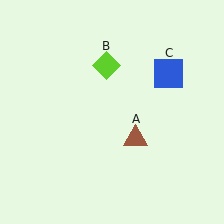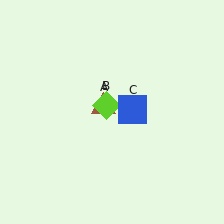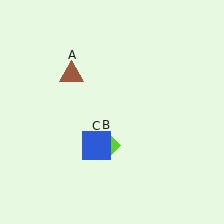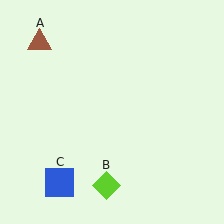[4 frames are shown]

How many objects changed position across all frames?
3 objects changed position: brown triangle (object A), lime diamond (object B), blue square (object C).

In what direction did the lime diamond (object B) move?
The lime diamond (object B) moved down.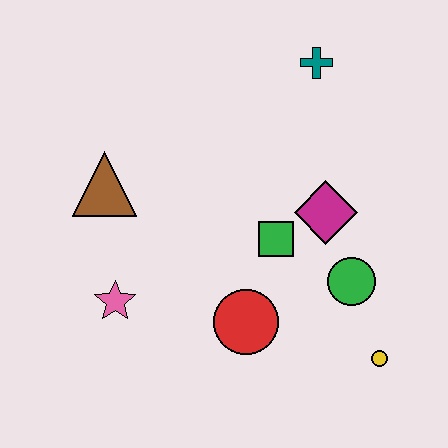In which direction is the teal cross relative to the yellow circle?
The teal cross is above the yellow circle.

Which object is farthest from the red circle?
The teal cross is farthest from the red circle.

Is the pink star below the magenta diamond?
Yes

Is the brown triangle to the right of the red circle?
No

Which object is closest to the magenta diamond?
The green square is closest to the magenta diamond.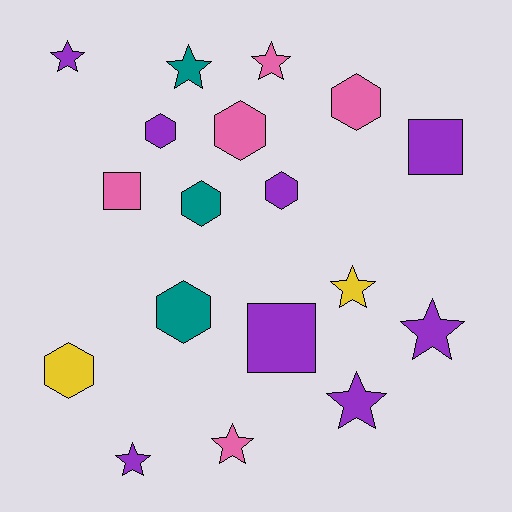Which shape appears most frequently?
Star, with 8 objects.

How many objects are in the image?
There are 18 objects.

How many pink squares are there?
There is 1 pink square.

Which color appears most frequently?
Purple, with 8 objects.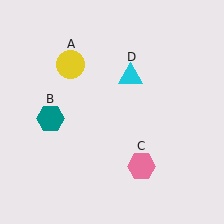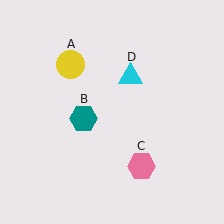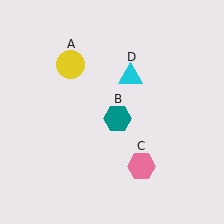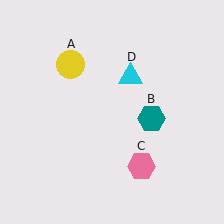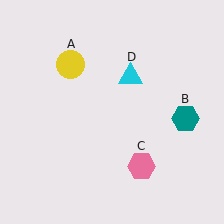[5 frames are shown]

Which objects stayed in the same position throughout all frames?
Yellow circle (object A) and pink hexagon (object C) and cyan triangle (object D) remained stationary.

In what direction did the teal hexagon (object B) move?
The teal hexagon (object B) moved right.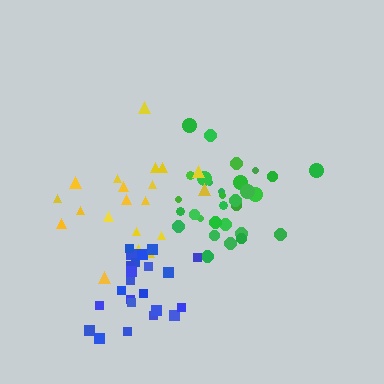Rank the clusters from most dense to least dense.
green, blue, yellow.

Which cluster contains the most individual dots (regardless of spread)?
Green (32).